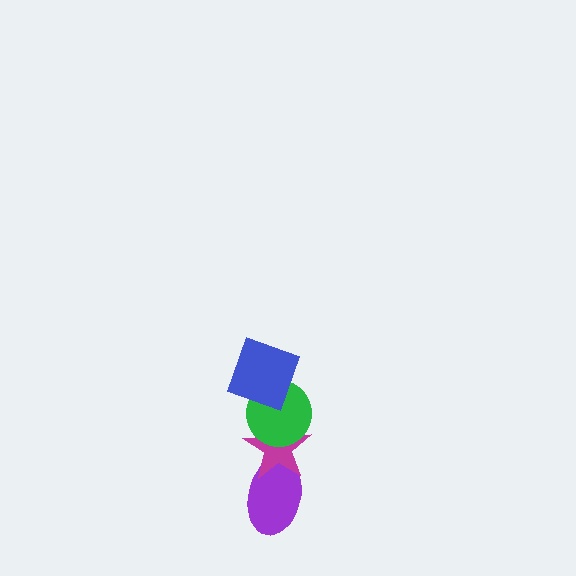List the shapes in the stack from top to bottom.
From top to bottom: the blue square, the green circle, the magenta star, the purple ellipse.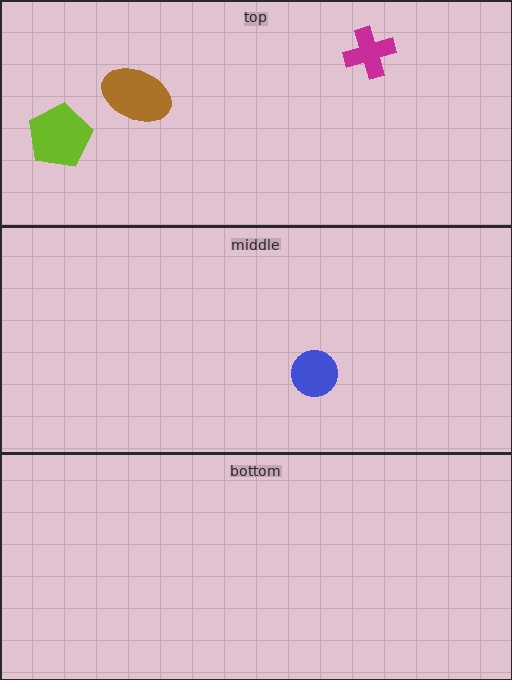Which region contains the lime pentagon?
The top region.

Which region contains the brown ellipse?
The top region.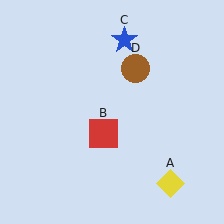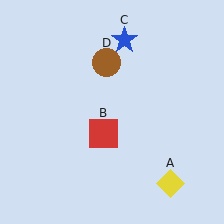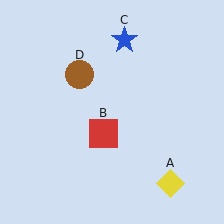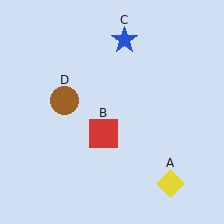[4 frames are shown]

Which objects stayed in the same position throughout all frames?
Yellow diamond (object A) and red square (object B) and blue star (object C) remained stationary.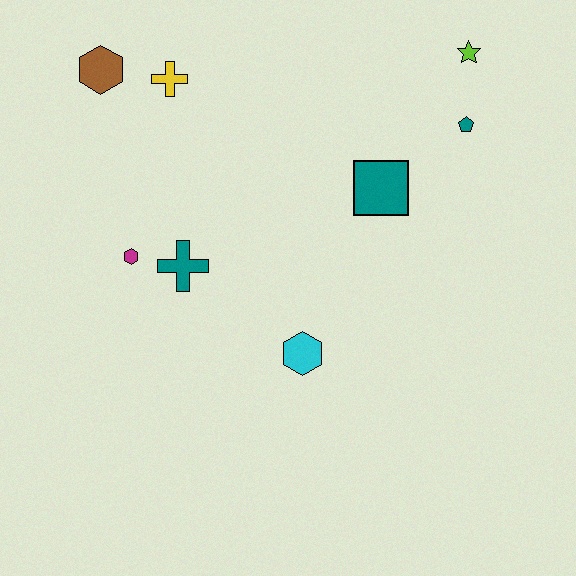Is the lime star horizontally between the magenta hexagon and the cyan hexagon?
No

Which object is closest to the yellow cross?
The brown hexagon is closest to the yellow cross.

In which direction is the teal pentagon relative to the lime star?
The teal pentagon is below the lime star.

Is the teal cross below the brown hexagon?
Yes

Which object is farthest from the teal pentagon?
The brown hexagon is farthest from the teal pentagon.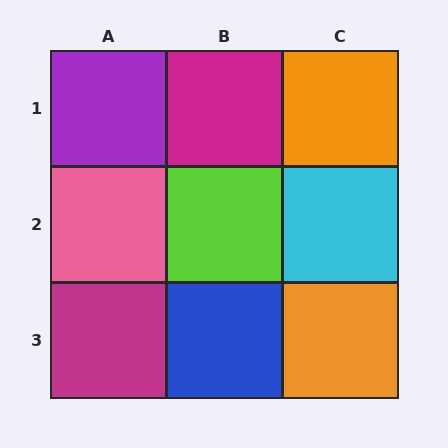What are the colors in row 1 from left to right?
Purple, magenta, orange.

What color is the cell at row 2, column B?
Lime.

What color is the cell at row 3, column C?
Orange.